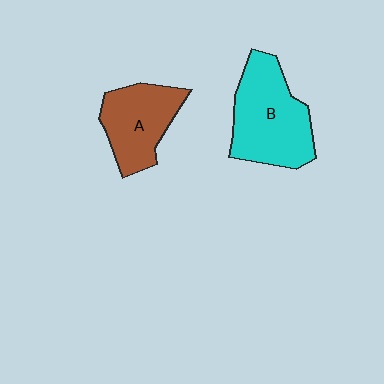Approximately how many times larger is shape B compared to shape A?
Approximately 1.3 times.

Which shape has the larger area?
Shape B (cyan).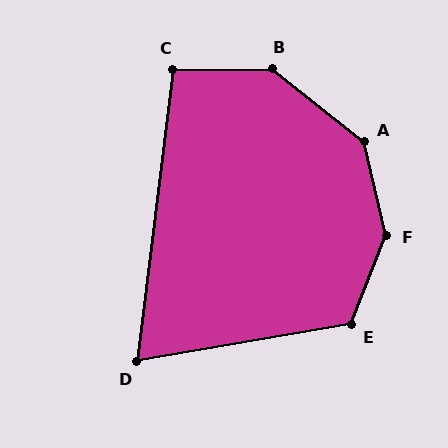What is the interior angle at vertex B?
Approximately 141 degrees (obtuse).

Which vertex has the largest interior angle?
F, at approximately 146 degrees.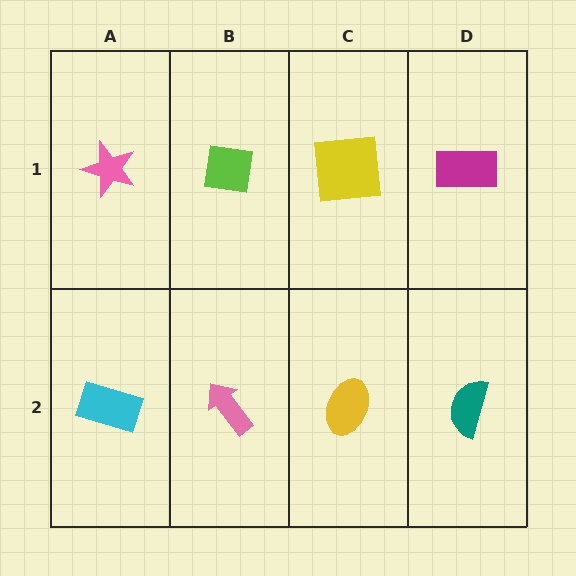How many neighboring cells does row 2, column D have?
2.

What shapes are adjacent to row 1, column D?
A teal semicircle (row 2, column D), a yellow square (row 1, column C).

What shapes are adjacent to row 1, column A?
A cyan rectangle (row 2, column A), a lime square (row 1, column B).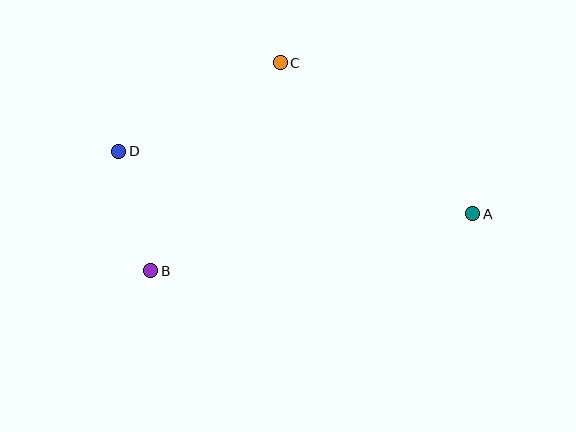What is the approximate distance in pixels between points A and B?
The distance between A and B is approximately 327 pixels.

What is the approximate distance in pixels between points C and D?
The distance between C and D is approximately 184 pixels.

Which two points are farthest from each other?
Points A and D are farthest from each other.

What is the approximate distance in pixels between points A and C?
The distance between A and C is approximately 245 pixels.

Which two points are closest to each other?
Points B and D are closest to each other.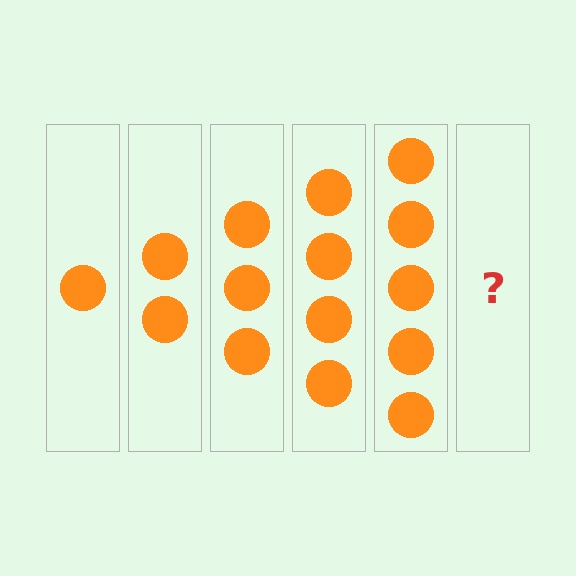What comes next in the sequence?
The next element should be 6 circles.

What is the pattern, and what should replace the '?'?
The pattern is that each step adds one more circle. The '?' should be 6 circles.